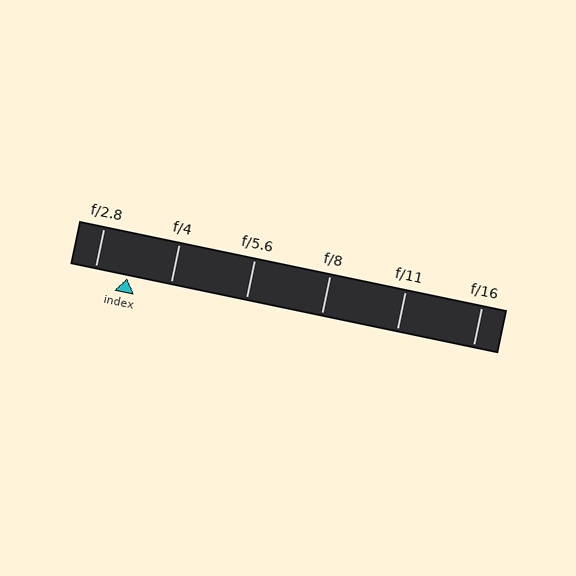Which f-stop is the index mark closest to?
The index mark is closest to f/2.8.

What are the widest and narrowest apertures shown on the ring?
The widest aperture shown is f/2.8 and the narrowest is f/16.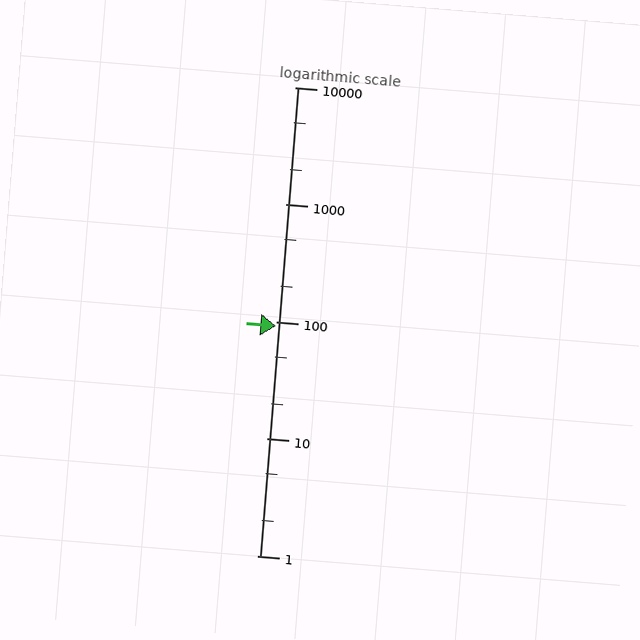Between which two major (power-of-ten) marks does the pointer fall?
The pointer is between 10 and 100.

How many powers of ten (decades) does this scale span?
The scale spans 4 decades, from 1 to 10000.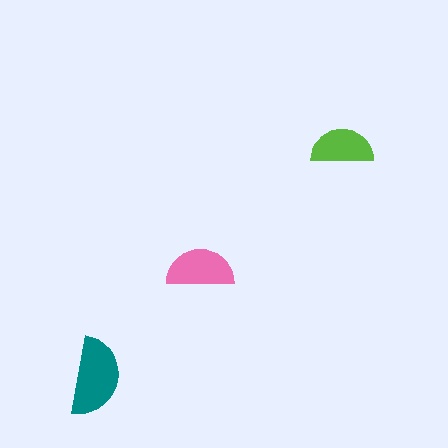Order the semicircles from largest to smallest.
the teal one, the pink one, the lime one.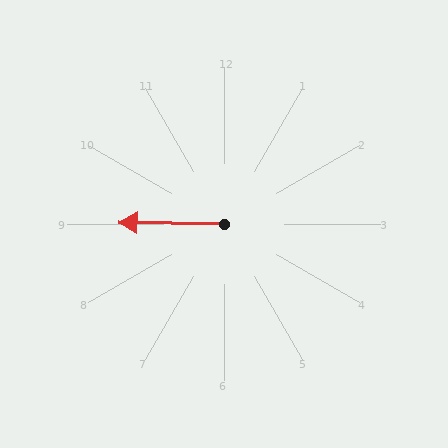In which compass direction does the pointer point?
West.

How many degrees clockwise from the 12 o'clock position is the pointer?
Approximately 271 degrees.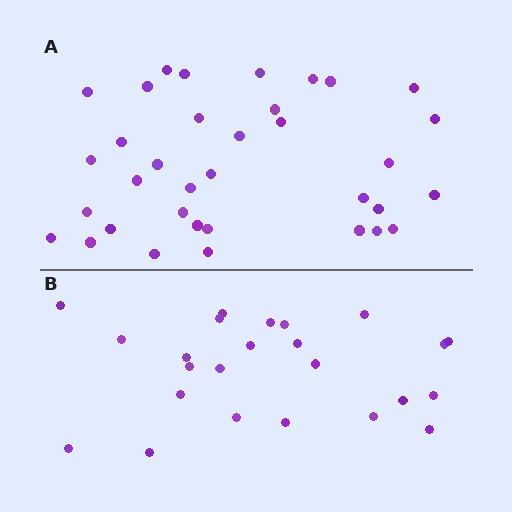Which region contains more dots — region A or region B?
Region A (the top region) has more dots.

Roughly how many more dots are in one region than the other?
Region A has roughly 12 or so more dots than region B.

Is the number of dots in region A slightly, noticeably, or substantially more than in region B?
Region A has substantially more. The ratio is roughly 1.5 to 1.